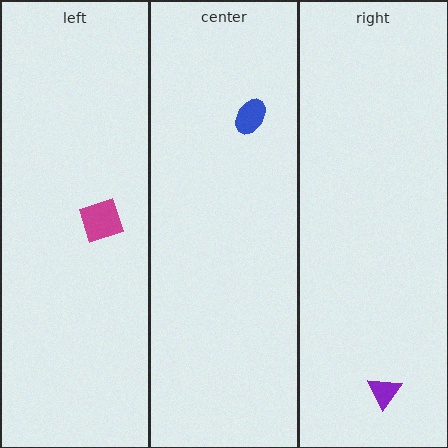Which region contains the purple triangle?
The right region.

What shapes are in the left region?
The magenta diamond.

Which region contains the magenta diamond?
The left region.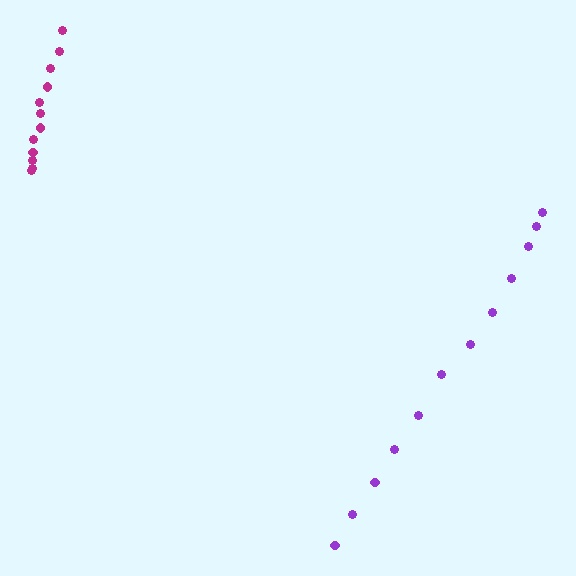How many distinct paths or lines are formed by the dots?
There are 2 distinct paths.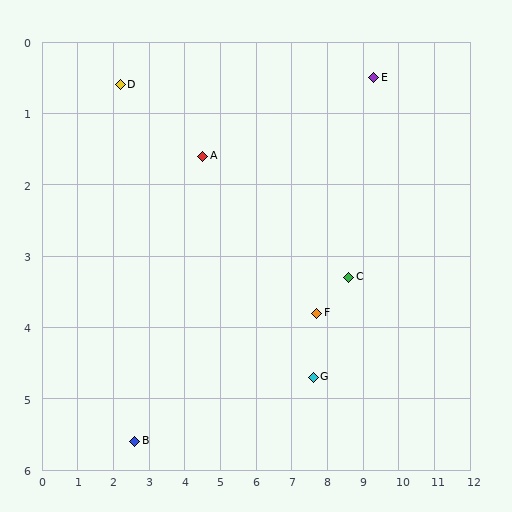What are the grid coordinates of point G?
Point G is at approximately (7.6, 4.7).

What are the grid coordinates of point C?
Point C is at approximately (8.6, 3.3).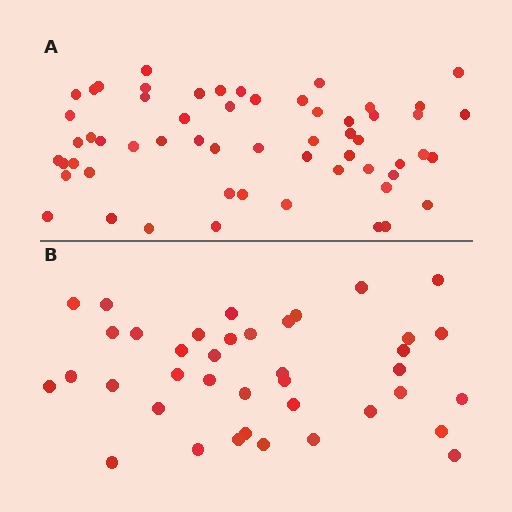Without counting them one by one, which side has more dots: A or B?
Region A (the top region) has more dots.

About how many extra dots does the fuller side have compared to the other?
Region A has approximately 20 more dots than region B.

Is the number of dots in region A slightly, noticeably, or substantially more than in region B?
Region A has substantially more. The ratio is roughly 1.5 to 1.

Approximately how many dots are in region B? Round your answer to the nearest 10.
About 40 dots. (The exact count is 39, which rounds to 40.)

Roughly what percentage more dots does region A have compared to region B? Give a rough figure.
About 50% more.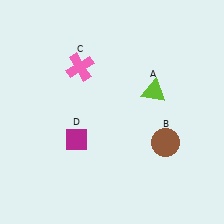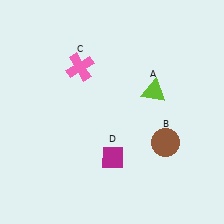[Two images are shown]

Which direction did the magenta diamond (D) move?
The magenta diamond (D) moved right.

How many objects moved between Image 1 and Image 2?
1 object moved between the two images.